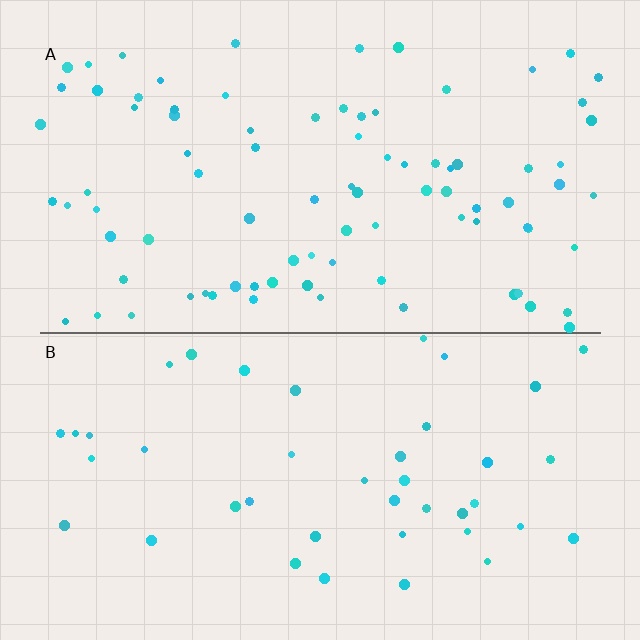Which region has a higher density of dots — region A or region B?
A (the top).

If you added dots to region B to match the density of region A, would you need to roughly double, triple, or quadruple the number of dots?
Approximately double.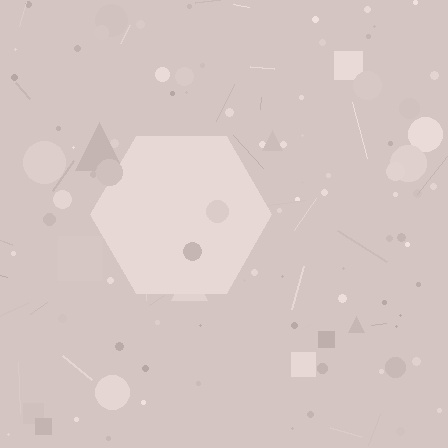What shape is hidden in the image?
A hexagon is hidden in the image.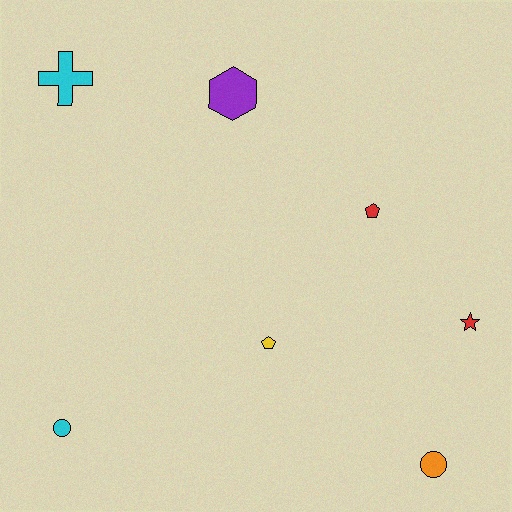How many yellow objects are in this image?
There is 1 yellow object.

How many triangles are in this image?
There are no triangles.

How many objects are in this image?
There are 7 objects.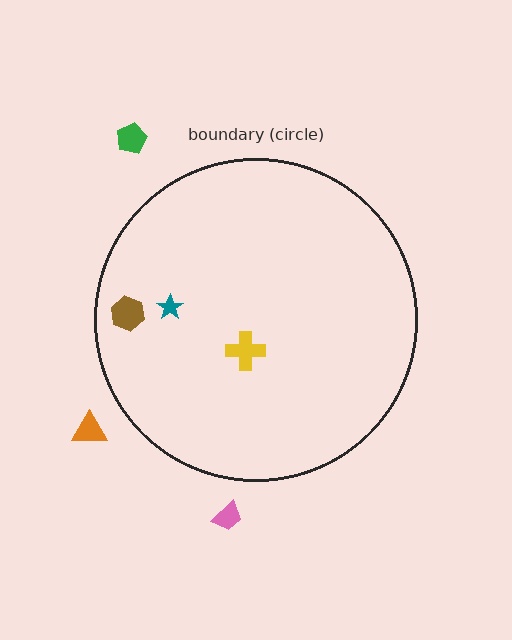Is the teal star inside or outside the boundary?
Inside.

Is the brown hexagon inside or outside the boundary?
Inside.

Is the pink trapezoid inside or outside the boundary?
Outside.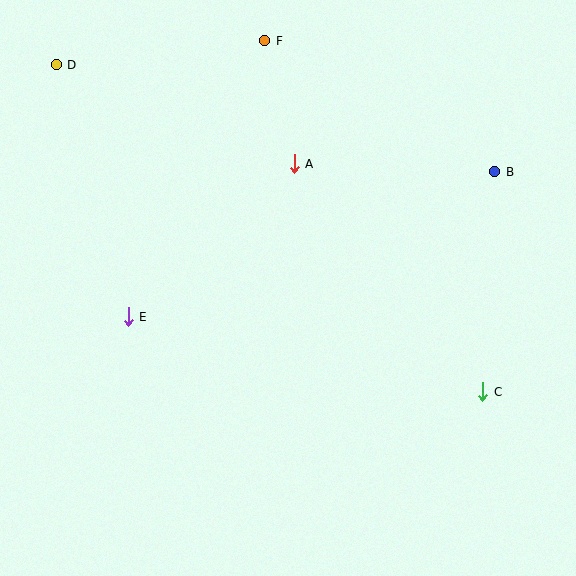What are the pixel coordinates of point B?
Point B is at (495, 172).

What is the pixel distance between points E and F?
The distance between E and F is 308 pixels.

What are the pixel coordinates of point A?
Point A is at (294, 164).